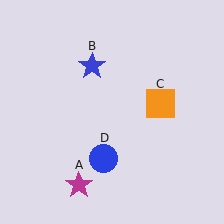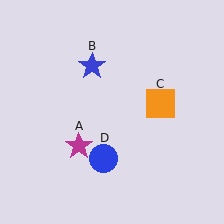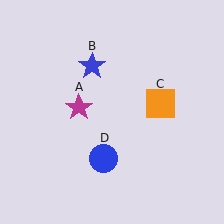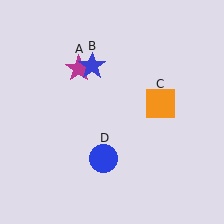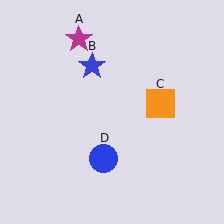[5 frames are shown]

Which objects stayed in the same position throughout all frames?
Blue star (object B) and orange square (object C) and blue circle (object D) remained stationary.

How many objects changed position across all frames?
1 object changed position: magenta star (object A).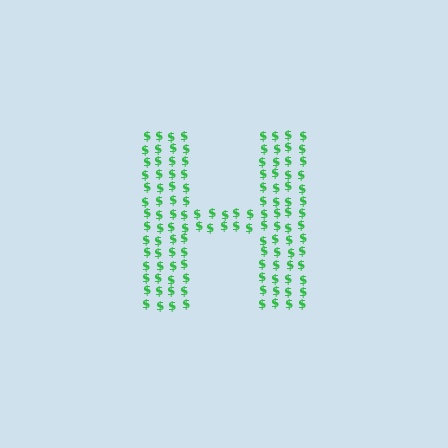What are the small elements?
The small elements are dollar signs.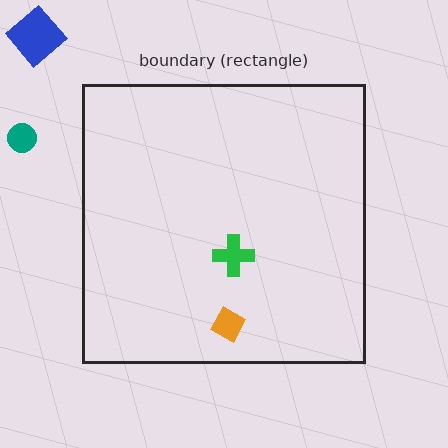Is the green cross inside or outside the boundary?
Inside.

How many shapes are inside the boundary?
2 inside, 2 outside.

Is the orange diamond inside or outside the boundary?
Inside.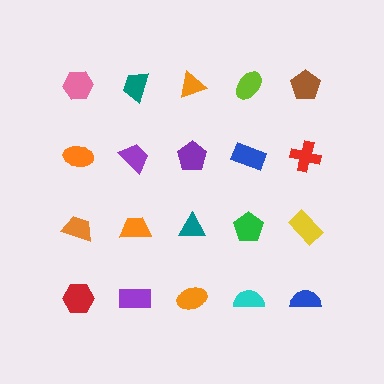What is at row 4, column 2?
A purple rectangle.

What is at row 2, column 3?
A purple pentagon.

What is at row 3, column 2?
An orange trapezoid.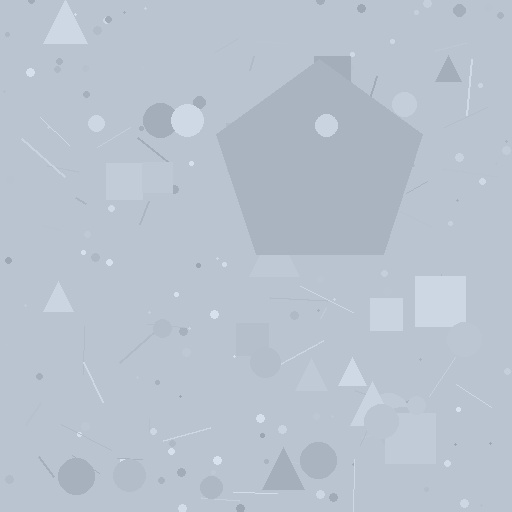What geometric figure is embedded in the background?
A pentagon is embedded in the background.